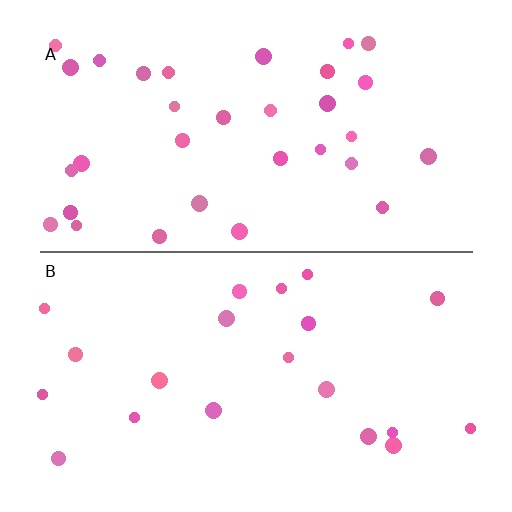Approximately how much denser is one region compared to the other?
Approximately 1.6× — region A over region B.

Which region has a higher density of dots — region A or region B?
A (the top).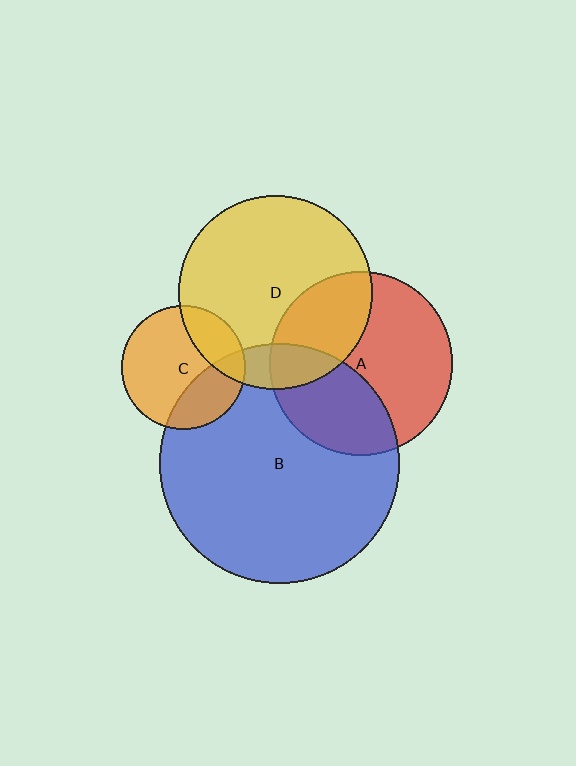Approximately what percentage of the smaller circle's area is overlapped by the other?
Approximately 15%.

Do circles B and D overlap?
Yes.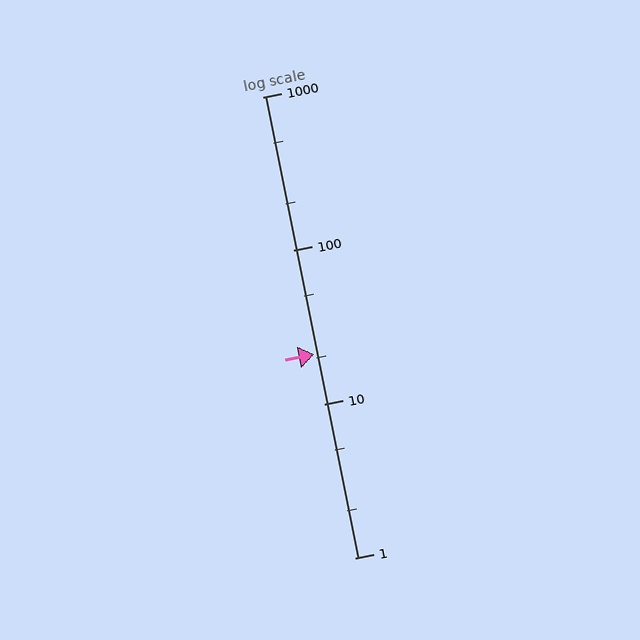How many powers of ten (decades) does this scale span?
The scale spans 3 decades, from 1 to 1000.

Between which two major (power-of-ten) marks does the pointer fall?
The pointer is between 10 and 100.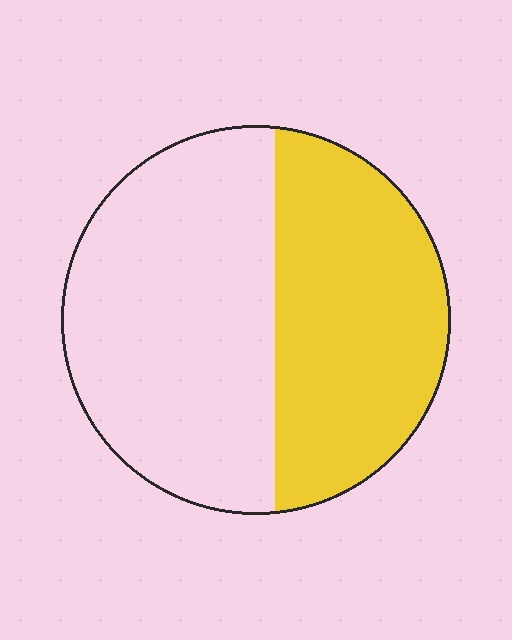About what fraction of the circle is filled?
About two fifths (2/5).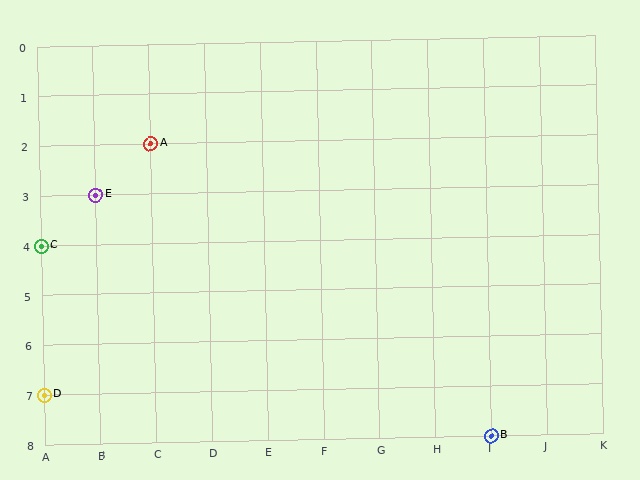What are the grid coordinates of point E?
Point E is at grid coordinates (B, 3).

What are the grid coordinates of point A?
Point A is at grid coordinates (C, 2).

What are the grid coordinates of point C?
Point C is at grid coordinates (A, 4).